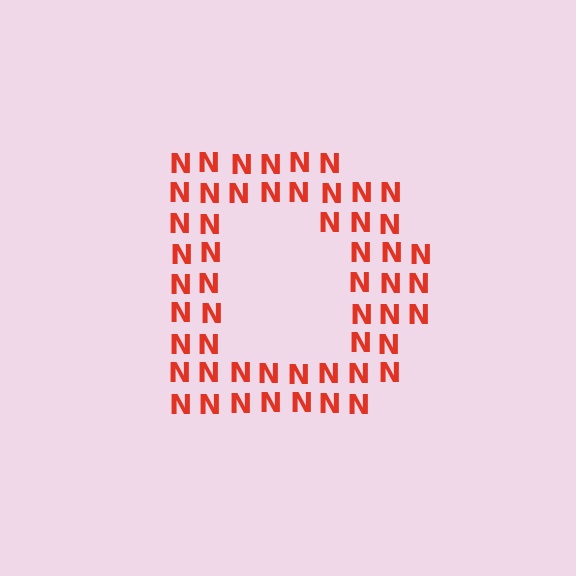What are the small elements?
The small elements are letter N's.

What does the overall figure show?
The overall figure shows the letter D.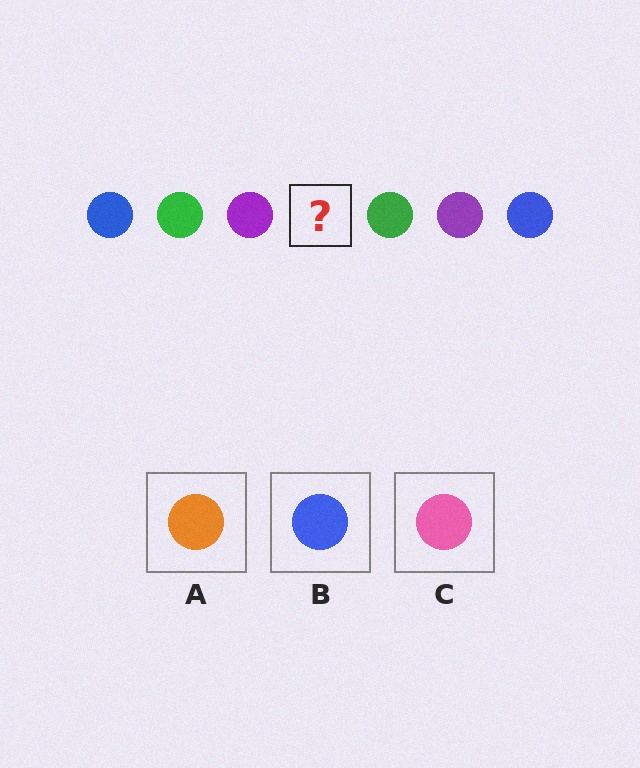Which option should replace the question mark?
Option B.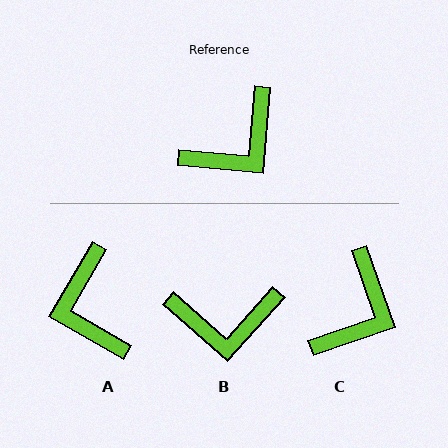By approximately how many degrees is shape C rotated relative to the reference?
Approximately 24 degrees counter-clockwise.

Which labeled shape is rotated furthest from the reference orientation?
A, about 115 degrees away.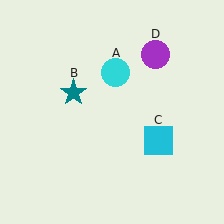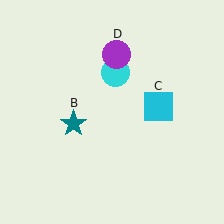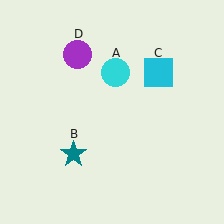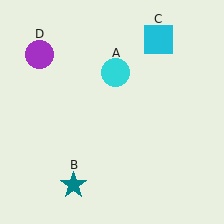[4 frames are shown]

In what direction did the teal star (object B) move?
The teal star (object B) moved down.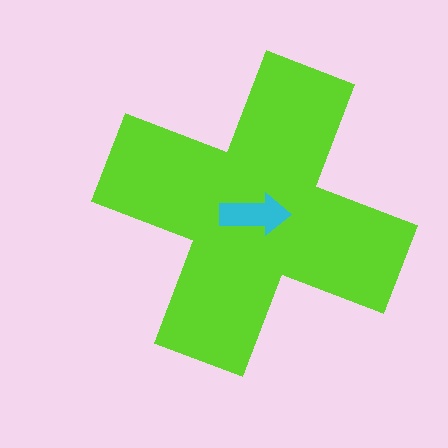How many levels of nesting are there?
2.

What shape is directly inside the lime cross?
The cyan arrow.